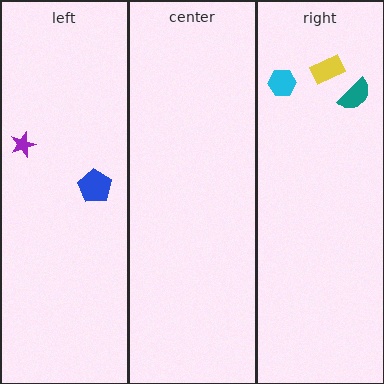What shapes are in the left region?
The purple star, the blue pentagon.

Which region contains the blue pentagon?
The left region.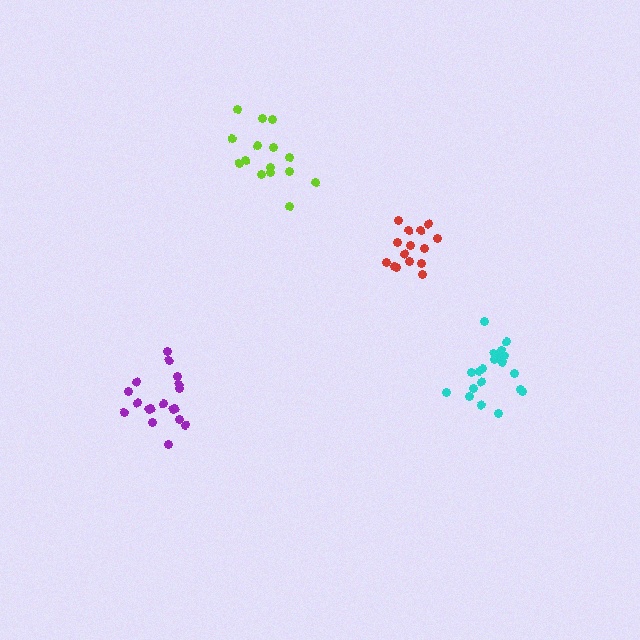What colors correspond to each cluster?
The clusters are colored: red, purple, lime, cyan.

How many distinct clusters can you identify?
There are 4 distinct clusters.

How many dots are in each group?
Group 1: 15 dots, Group 2: 18 dots, Group 3: 15 dots, Group 4: 20 dots (68 total).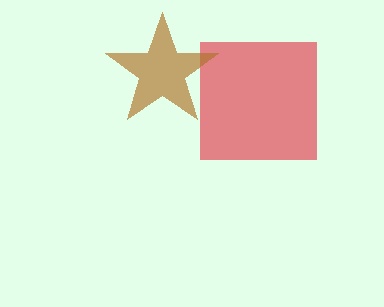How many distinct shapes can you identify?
There are 2 distinct shapes: a red square, a brown star.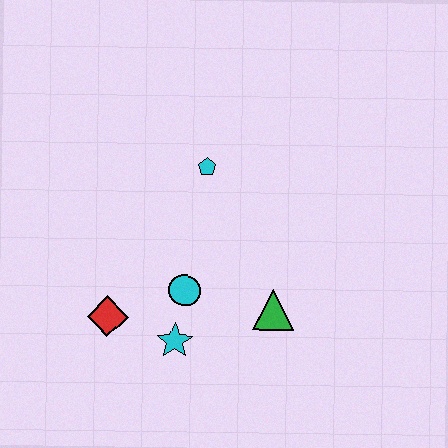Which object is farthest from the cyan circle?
The cyan pentagon is farthest from the cyan circle.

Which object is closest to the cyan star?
The cyan circle is closest to the cyan star.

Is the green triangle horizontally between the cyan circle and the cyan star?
No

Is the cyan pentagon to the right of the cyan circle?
Yes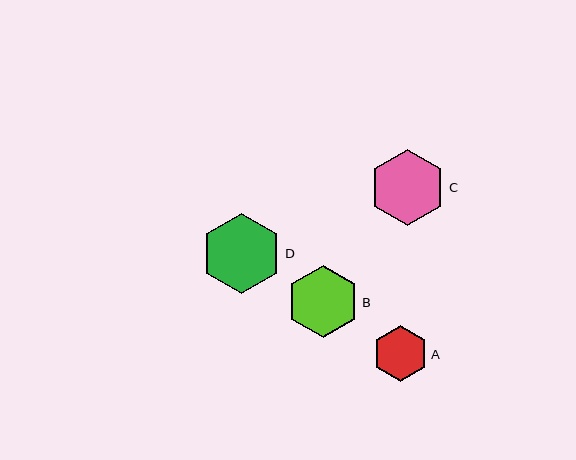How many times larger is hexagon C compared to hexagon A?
Hexagon C is approximately 1.4 times the size of hexagon A.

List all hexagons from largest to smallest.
From largest to smallest: D, C, B, A.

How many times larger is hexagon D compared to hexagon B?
Hexagon D is approximately 1.1 times the size of hexagon B.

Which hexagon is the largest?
Hexagon D is the largest with a size of approximately 81 pixels.